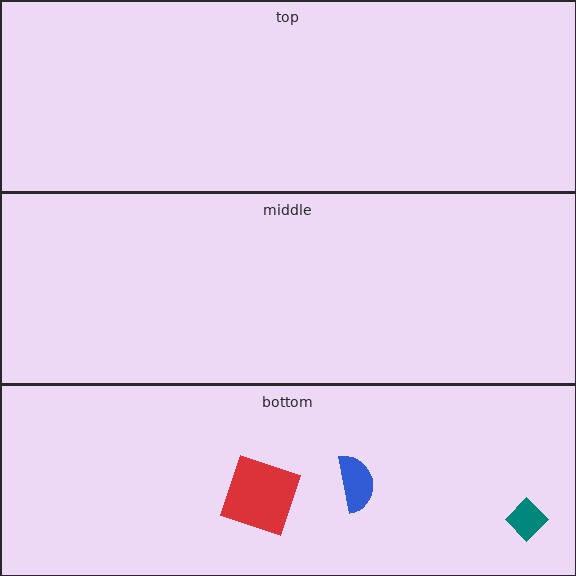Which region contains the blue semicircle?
The bottom region.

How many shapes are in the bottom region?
3.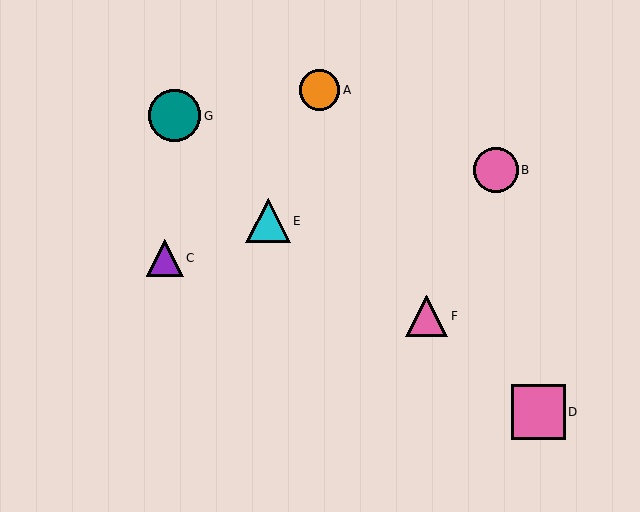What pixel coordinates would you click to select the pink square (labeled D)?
Click at (538, 412) to select the pink square D.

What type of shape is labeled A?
Shape A is an orange circle.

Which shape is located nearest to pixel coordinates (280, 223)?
The cyan triangle (labeled E) at (268, 221) is nearest to that location.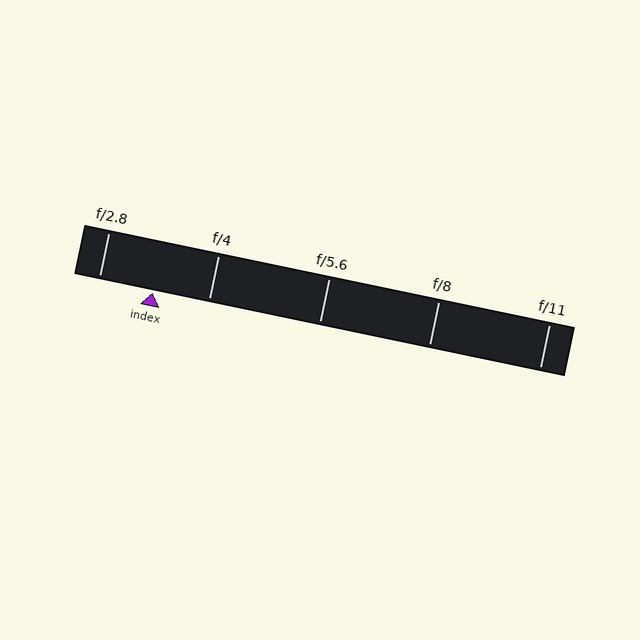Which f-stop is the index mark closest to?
The index mark is closest to f/2.8.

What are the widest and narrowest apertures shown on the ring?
The widest aperture shown is f/2.8 and the narrowest is f/11.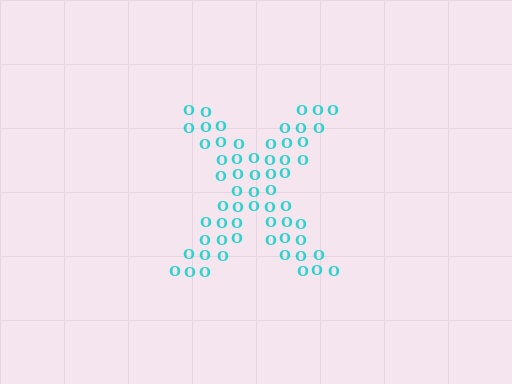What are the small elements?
The small elements are letter O's.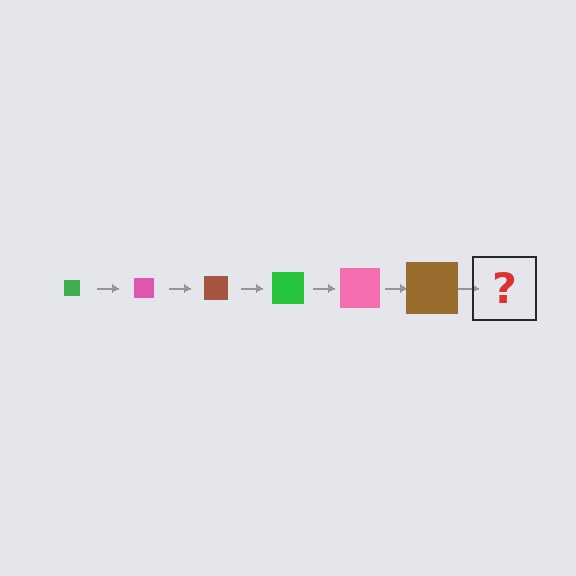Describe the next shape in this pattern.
It should be a green square, larger than the previous one.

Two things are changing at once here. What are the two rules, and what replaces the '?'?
The two rules are that the square grows larger each step and the color cycles through green, pink, and brown. The '?' should be a green square, larger than the previous one.